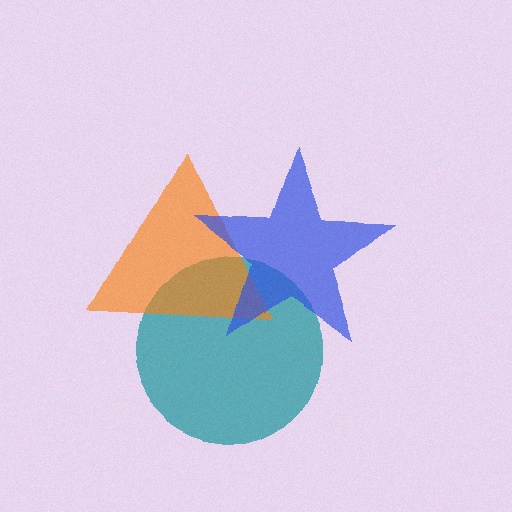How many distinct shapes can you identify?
There are 3 distinct shapes: a teal circle, an orange triangle, a blue star.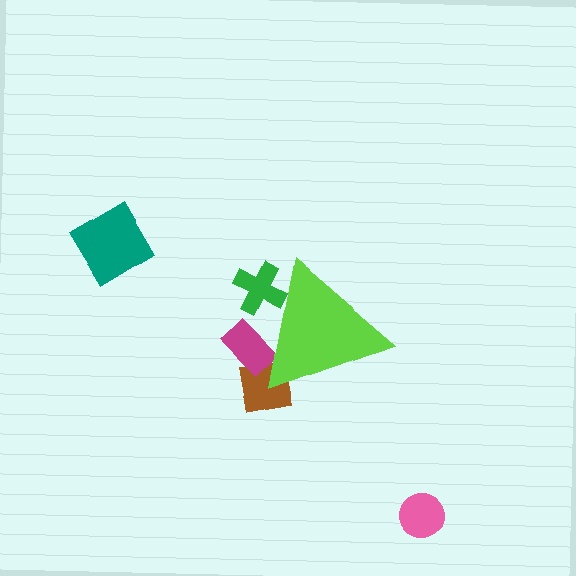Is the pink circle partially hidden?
No, the pink circle is fully visible.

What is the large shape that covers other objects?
A lime triangle.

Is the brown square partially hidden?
Yes, the brown square is partially hidden behind the lime triangle.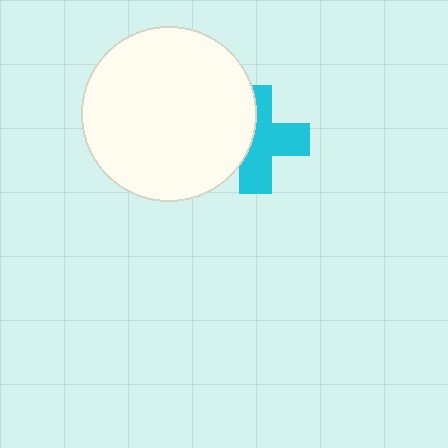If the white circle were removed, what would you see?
You would see the complete cyan cross.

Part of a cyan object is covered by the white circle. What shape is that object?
It is a cross.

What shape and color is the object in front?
The object in front is a white circle.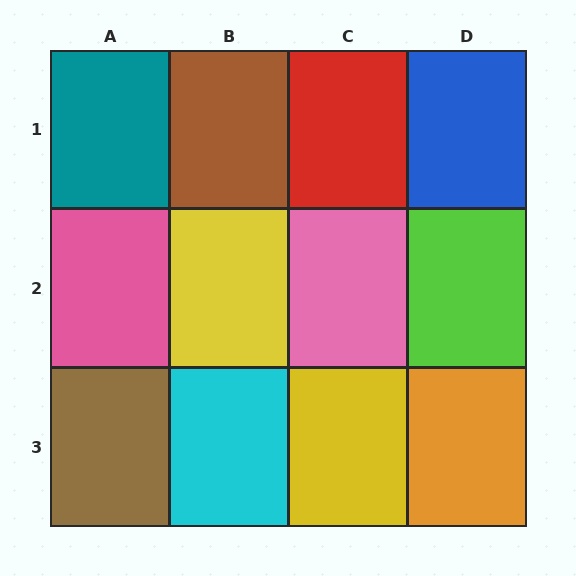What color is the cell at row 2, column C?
Pink.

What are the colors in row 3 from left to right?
Brown, cyan, yellow, orange.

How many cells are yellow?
2 cells are yellow.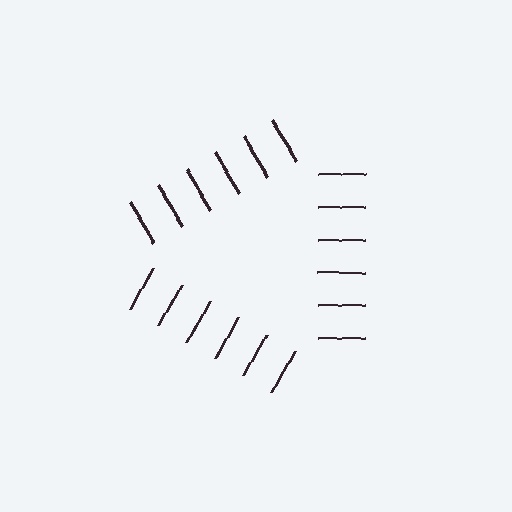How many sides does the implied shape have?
3 sides — the line-ends trace a triangle.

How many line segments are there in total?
18 — 6 along each of the 3 edges.